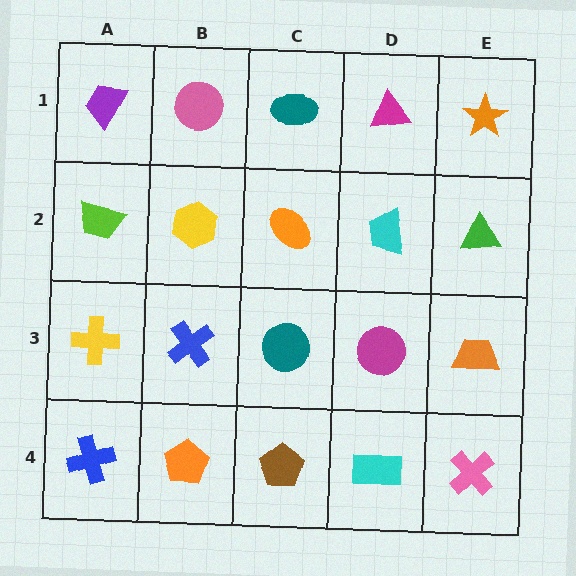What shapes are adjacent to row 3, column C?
An orange ellipse (row 2, column C), a brown pentagon (row 4, column C), a blue cross (row 3, column B), a magenta circle (row 3, column D).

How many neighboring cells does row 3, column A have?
3.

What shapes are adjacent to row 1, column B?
A yellow hexagon (row 2, column B), a purple trapezoid (row 1, column A), a teal ellipse (row 1, column C).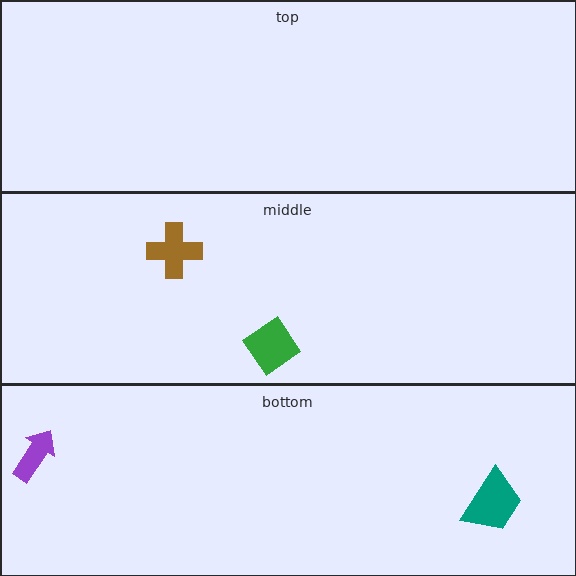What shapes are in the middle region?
The brown cross, the green diamond.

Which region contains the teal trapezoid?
The bottom region.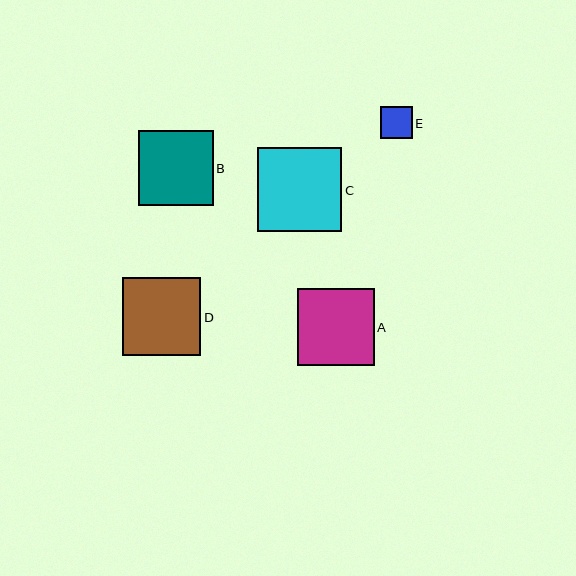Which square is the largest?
Square C is the largest with a size of approximately 85 pixels.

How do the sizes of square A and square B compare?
Square A and square B are approximately the same size.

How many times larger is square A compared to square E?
Square A is approximately 2.4 times the size of square E.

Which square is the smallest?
Square E is the smallest with a size of approximately 32 pixels.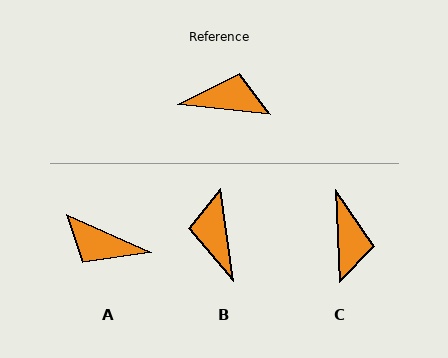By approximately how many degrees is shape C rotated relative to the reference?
Approximately 82 degrees clockwise.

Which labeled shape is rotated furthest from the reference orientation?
A, about 162 degrees away.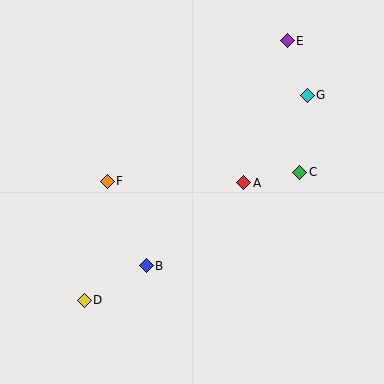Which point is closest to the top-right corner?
Point E is closest to the top-right corner.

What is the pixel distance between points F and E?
The distance between F and E is 228 pixels.